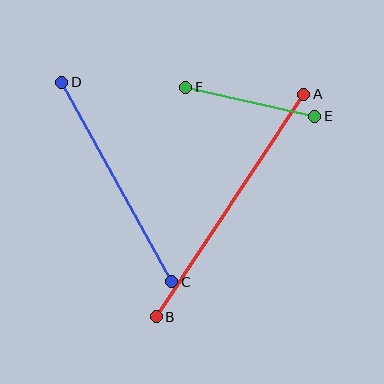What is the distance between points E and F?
The distance is approximately 132 pixels.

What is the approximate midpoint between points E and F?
The midpoint is at approximately (250, 102) pixels.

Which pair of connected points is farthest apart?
Points A and B are farthest apart.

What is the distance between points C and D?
The distance is approximately 228 pixels.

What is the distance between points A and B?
The distance is approximately 267 pixels.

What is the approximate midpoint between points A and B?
The midpoint is at approximately (230, 205) pixels.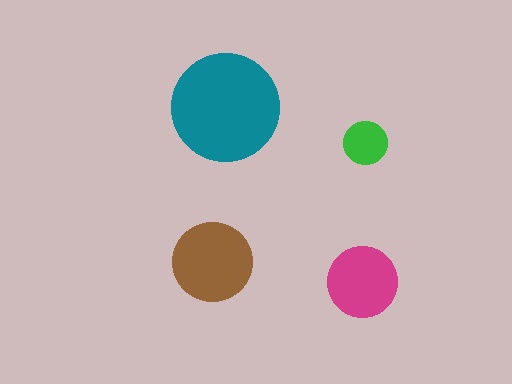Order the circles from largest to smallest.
the teal one, the brown one, the magenta one, the green one.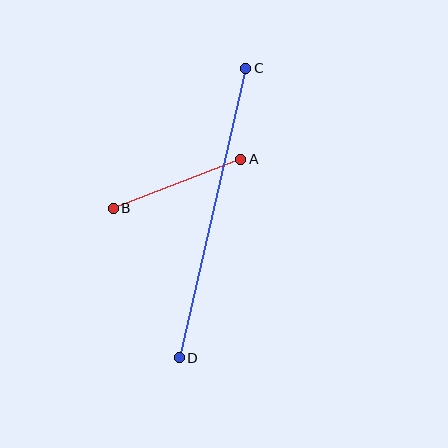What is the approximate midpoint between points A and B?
The midpoint is at approximately (177, 184) pixels.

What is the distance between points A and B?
The distance is approximately 137 pixels.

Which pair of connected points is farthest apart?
Points C and D are farthest apart.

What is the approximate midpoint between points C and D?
The midpoint is at approximately (212, 213) pixels.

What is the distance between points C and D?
The distance is approximately 297 pixels.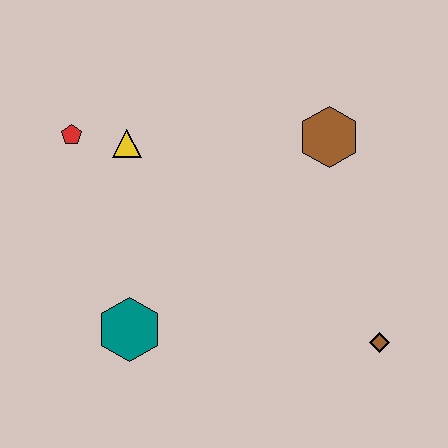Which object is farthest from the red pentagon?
The brown diamond is farthest from the red pentagon.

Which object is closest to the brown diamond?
The brown hexagon is closest to the brown diamond.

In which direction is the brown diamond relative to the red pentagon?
The brown diamond is to the right of the red pentagon.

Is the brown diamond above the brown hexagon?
No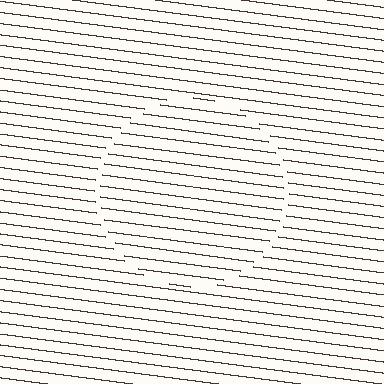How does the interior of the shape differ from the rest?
The interior of the shape contains the same grating, shifted by half a period — the contour is defined by the phase discontinuity where line-ends from the inner and outer gratings abut.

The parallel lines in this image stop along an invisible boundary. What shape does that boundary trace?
An illusory circle. The interior of the shape contains the same grating, shifted by half a period — the contour is defined by the phase discontinuity where line-ends from the inner and outer gratings abut.